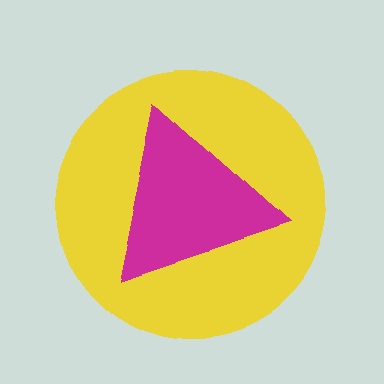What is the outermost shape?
The yellow circle.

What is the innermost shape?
The magenta triangle.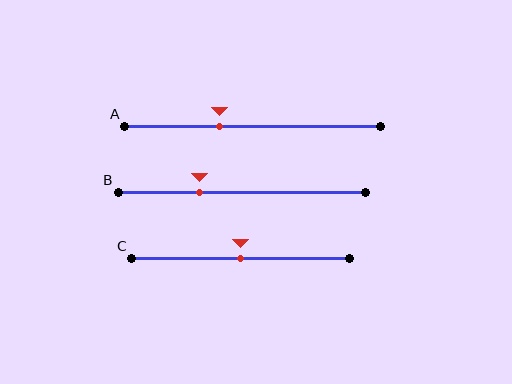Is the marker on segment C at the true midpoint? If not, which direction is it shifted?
Yes, the marker on segment C is at the true midpoint.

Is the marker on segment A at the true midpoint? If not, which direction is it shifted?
No, the marker on segment A is shifted to the left by about 13% of the segment length.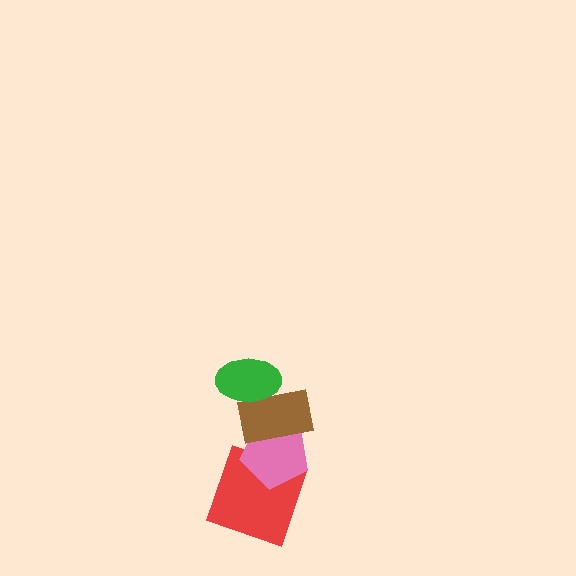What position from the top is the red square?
The red square is 4th from the top.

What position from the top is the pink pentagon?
The pink pentagon is 3rd from the top.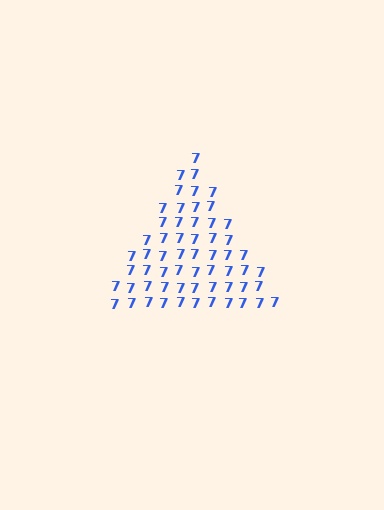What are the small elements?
The small elements are digit 7's.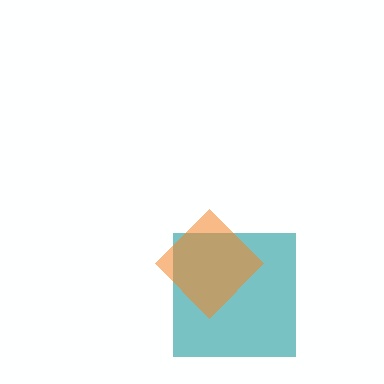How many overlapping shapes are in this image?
There are 2 overlapping shapes in the image.